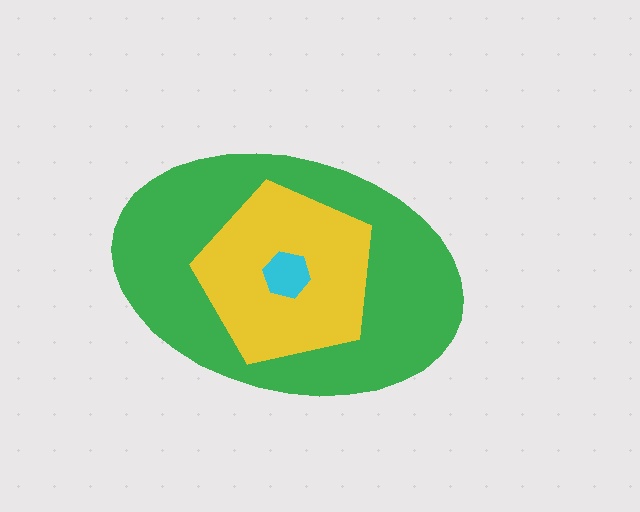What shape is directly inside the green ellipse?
The yellow pentagon.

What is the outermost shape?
The green ellipse.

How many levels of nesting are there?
3.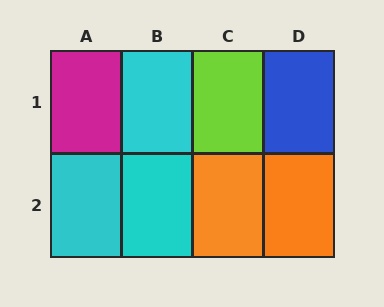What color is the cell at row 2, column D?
Orange.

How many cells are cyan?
3 cells are cyan.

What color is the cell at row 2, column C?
Orange.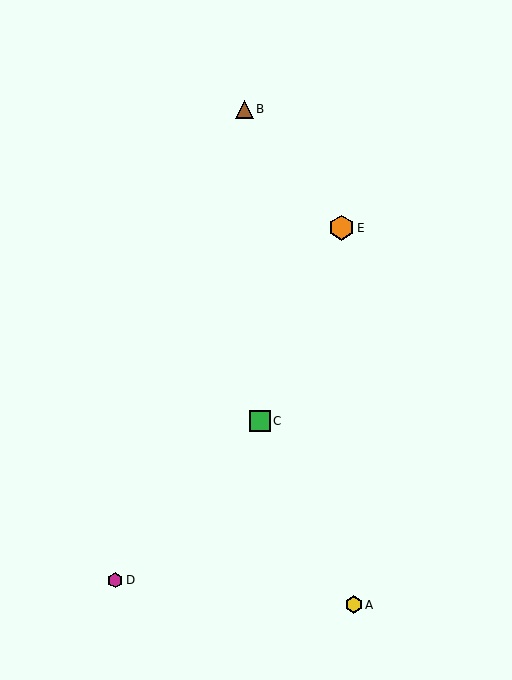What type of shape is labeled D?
Shape D is a magenta hexagon.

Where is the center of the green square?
The center of the green square is at (260, 421).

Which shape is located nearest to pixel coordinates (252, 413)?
The green square (labeled C) at (260, 421) is nearest to that location.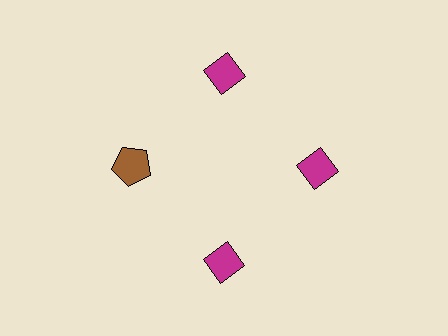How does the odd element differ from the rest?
It differs in both color (brown instead of magenta) and shape (pentagon instead of diamond).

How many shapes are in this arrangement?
There are 4 shapes arranged in a ring pattern.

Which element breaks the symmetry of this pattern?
The brown pentagon at roughly the 9 o'clock position breaks the symmetry. All other shapes are magenta diamonds.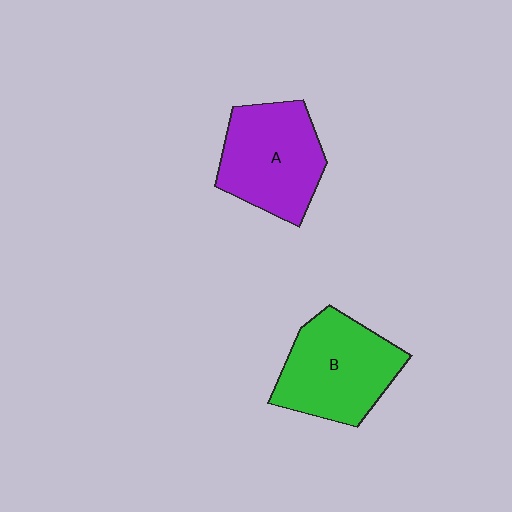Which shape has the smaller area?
Shape A (purple).